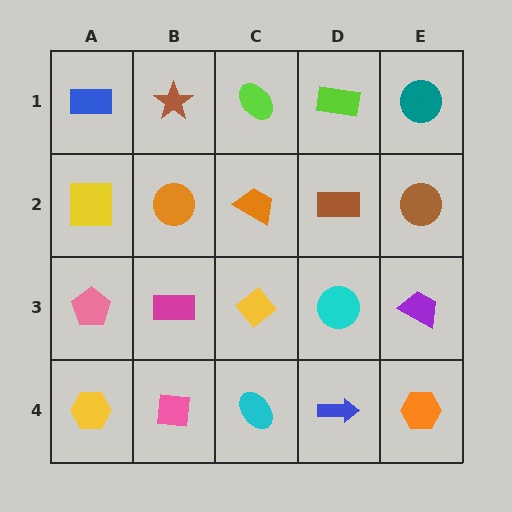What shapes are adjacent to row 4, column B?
A magenta rectangle (row 3, column B), a yellow hexagon (row 4, column A), a cyan ellipse (row 4, column C).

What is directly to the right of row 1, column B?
A lime ellipse.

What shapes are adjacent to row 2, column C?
A lime ellipse (row 1, column C), a yellow diamond (row 3, column C), an orange circle (row 2, column B), a brown rectangle (row 2, column D).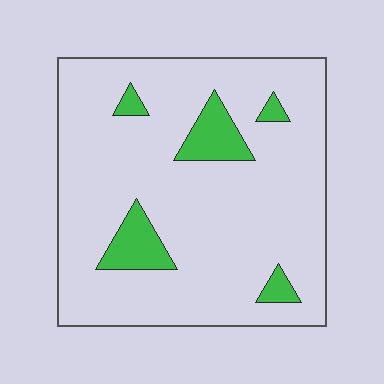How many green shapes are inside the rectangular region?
5.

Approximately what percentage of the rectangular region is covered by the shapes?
Approximately 10%.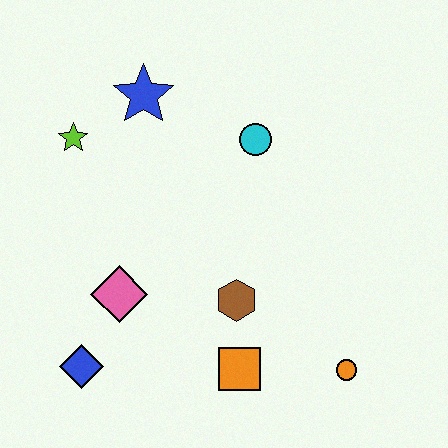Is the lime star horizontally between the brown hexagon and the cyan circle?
No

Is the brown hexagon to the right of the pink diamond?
Yes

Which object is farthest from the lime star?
The orange circle is farthest from the lime star.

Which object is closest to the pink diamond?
The blue diamond is closest to the pink diamond.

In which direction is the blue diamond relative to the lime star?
The blue diamond is below the lime star.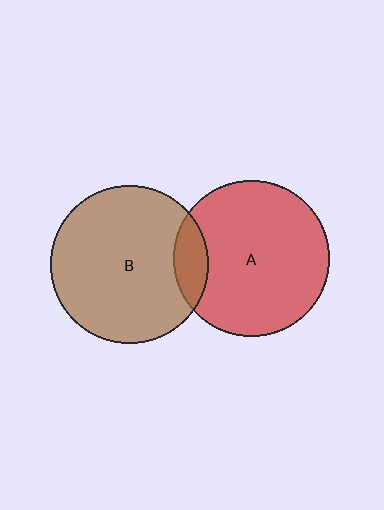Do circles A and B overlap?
Yes.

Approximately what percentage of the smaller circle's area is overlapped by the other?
Approximately 10%.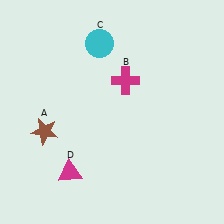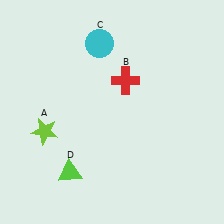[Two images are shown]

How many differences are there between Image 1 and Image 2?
There are 3 differences between the two images.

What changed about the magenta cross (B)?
In Image 1, B is magenta. In Image 2, it changed to red.